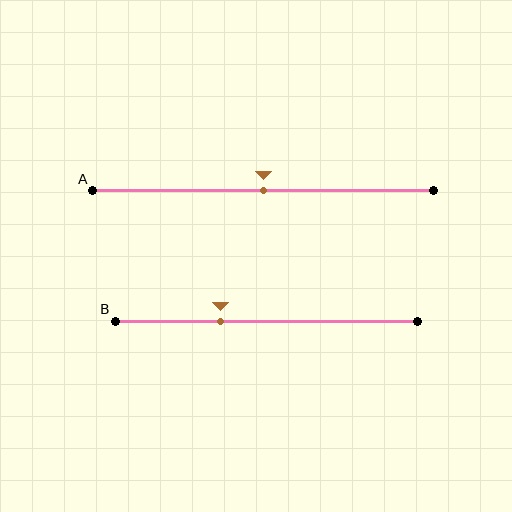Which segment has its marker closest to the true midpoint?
Segment A has its marker closest to the true midpoint.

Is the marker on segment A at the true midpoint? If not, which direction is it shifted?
Yes, the marker on segment A is at the true midpoint.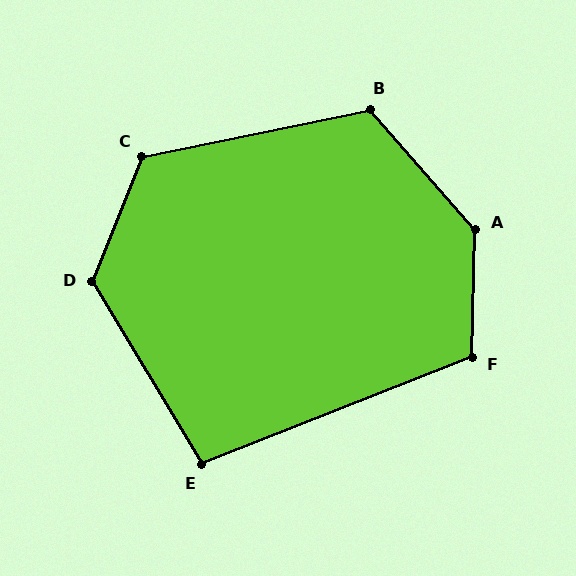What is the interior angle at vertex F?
Approximately 113 degrees (obtuse).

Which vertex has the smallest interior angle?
E, at approximately 99 degrees.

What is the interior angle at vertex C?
Approximately 124 degrees (obtuse).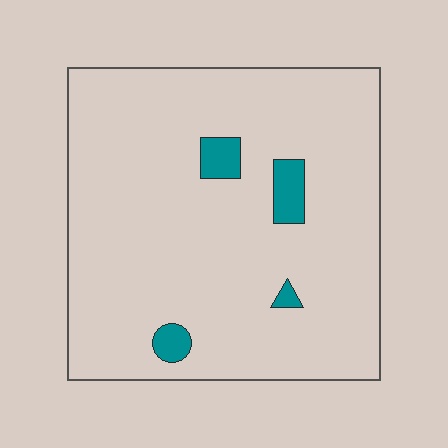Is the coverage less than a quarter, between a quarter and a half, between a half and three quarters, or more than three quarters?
Less than a quarter.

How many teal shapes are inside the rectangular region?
4.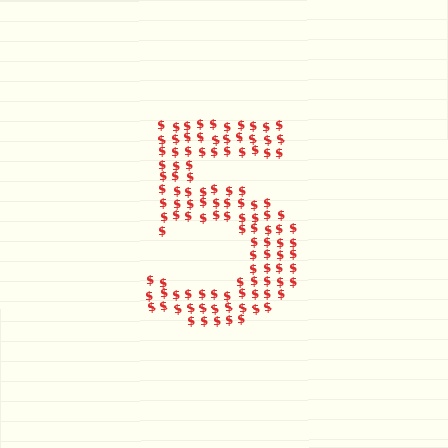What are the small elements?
The small elements are dollar signs.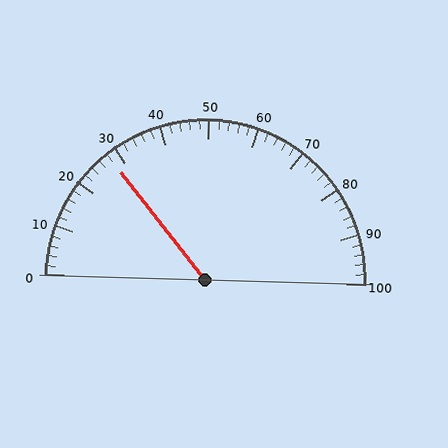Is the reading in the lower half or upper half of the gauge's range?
The reading is in the lower half of the range (0 to 100).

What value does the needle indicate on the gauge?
The needle indicates approximately 28.